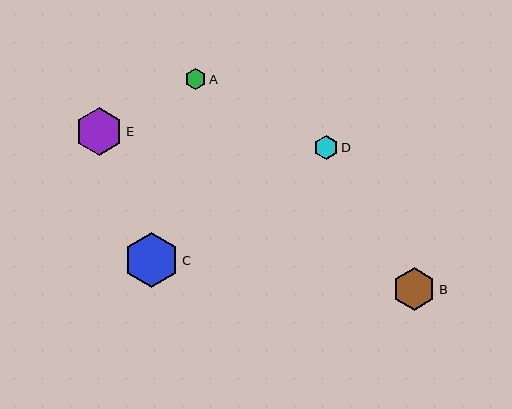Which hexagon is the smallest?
Hexagon A is the smallest with a size of approximately 21 pixels.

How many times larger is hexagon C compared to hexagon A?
Hexagon C is approximately 2.7 times the size of hexagon A.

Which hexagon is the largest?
Hexagon C is the largest with a size of approximately 55 pixels.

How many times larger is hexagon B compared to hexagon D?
Hexagon B is approximately 1.8 times the size of hexagon D.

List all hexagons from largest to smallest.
From largest to smallest: C, E, B, D, A.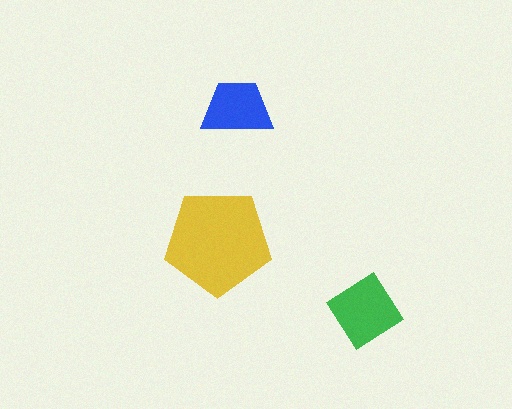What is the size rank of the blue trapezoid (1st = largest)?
3rd.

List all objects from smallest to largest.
The blue trapezoid, the green diamond, the yellow pentagon.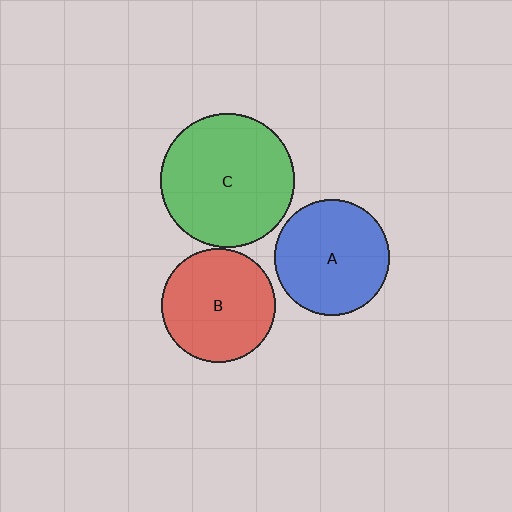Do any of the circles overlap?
No, none of the circles overlap.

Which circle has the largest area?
Circle C (green).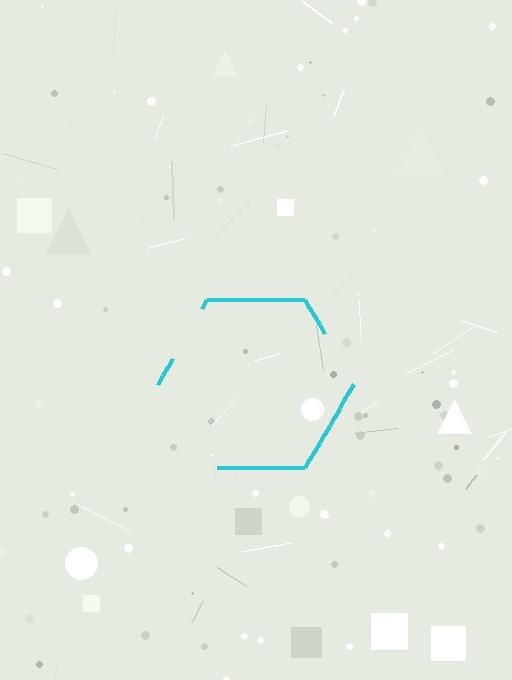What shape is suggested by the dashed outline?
The dashed outline suggests a hexagon.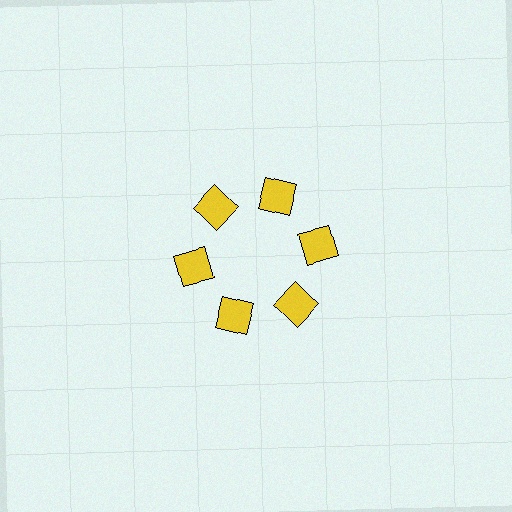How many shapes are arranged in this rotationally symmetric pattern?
There are 6 shapes, arranged in 6 groups of 1.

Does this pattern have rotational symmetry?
Yes, this pattern has 6-fold rotational symmetry. It looks the same after rotating 60 degrees around the center.